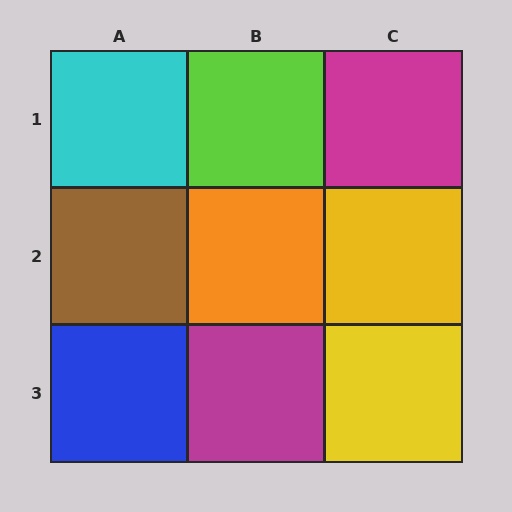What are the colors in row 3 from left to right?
Blue, magenta, yellow.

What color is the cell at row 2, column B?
Orange.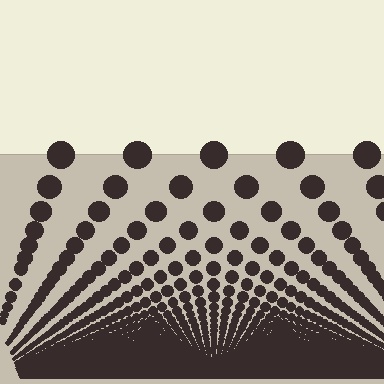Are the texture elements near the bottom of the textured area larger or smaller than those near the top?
Smaller. The gradient is inverted — elements near the bottom are smaller and denser.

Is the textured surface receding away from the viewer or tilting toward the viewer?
The surface appears to tilt toward the viewer. Texture elements get larger and sparser toward the top.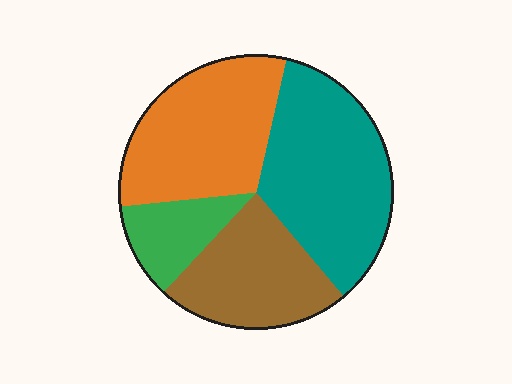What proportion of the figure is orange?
Orange takes up about one third (1/3) of the figure.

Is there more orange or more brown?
Orange.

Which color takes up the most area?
Teal, at roughly 35%.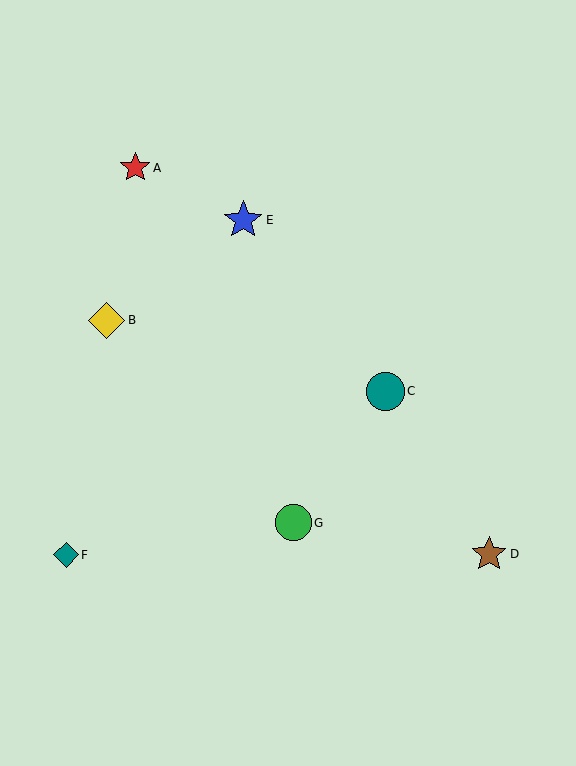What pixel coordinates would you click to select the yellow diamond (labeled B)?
Click at (107, 320) to select the yellow diamond B.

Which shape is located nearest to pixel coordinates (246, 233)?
The blue star (labeled E) at (243, 220) is nearest to that location.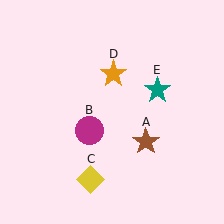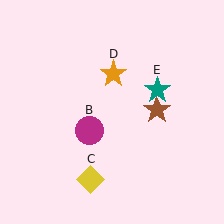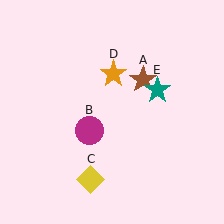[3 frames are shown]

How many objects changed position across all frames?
1 object changed position: brown star (object A).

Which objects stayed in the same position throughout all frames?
Magenta circle (object B) and yellow diamond (object C) and orange star (object D) and teal star (object E) remained stationary.